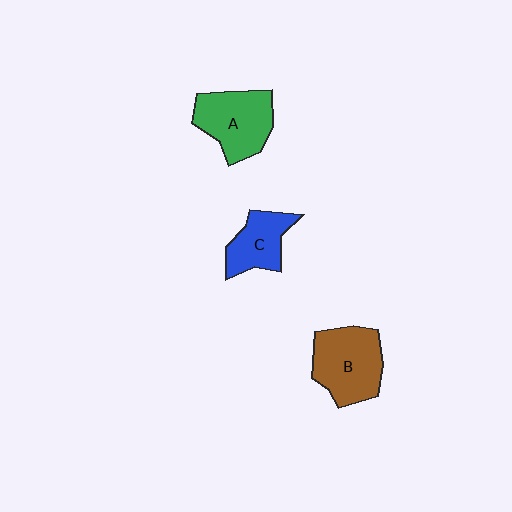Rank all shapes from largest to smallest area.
From largest to smallest: B (brown), A (green), C (blue).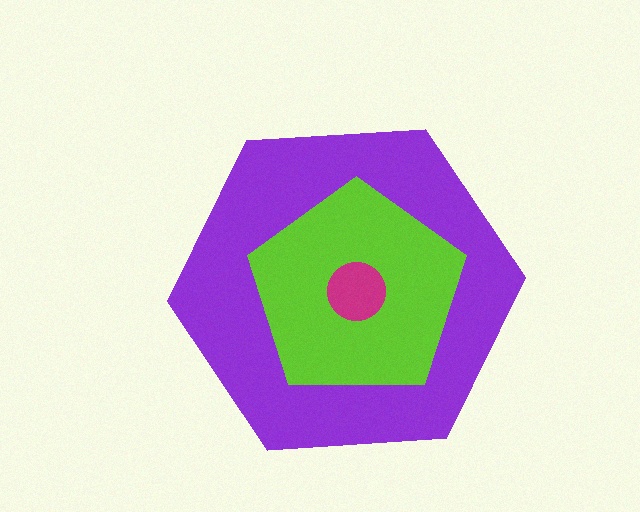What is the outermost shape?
The purple hexagon.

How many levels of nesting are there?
3.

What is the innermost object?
The magenta circle.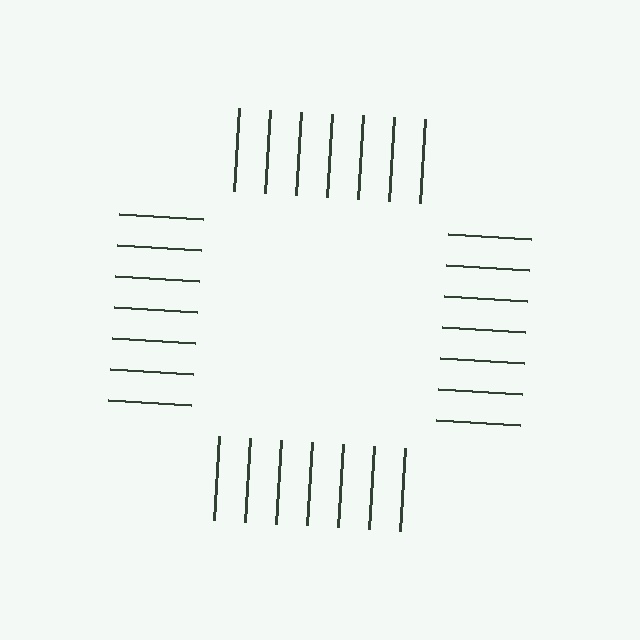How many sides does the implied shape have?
4 sides — the line-ends trace a square.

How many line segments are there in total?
28 — 7 along each of the 4 edges.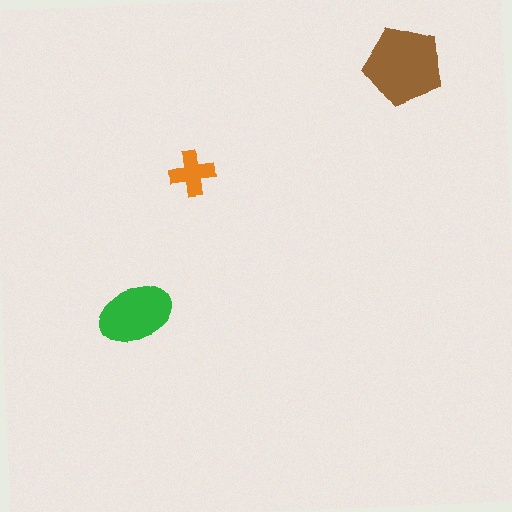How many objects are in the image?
There are 3 objects in the image.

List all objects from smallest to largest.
The orange cross, the green ellipse, the brown pentagon.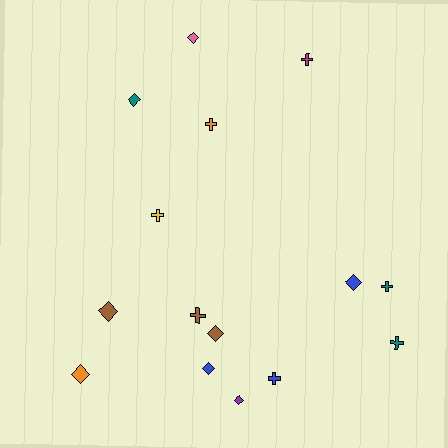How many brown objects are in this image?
There are 3 brown objects.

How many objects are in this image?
There are 15 objects.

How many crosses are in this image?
There are 7 crosses.